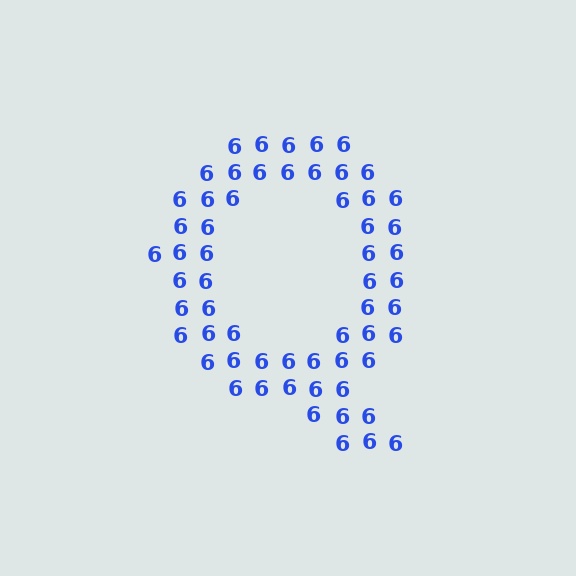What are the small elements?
The small elements are digit 6's.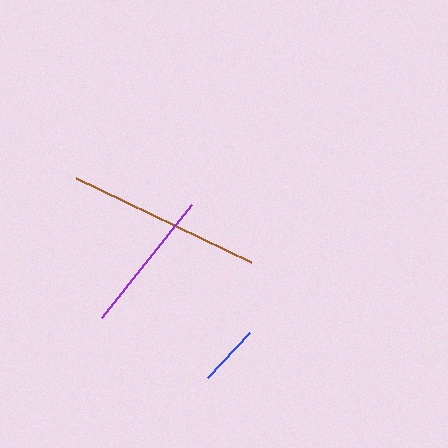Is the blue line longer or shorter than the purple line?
The purple line is longer than the blue line.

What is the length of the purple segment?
The purple segment is approximately 144 pixels long.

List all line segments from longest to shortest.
From longest to shortest: brown, purple, blue.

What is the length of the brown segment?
The brown segment is approximately 194 pixels long.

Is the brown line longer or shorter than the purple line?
The brown line is longer than the purple line.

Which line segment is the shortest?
The blue line is the shortest at approximately 62 pixels.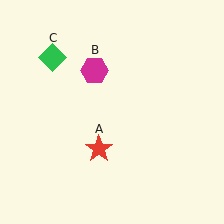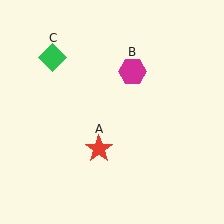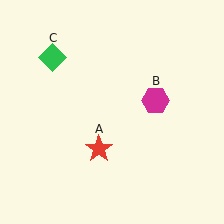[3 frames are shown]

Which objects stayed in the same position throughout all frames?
Red star (object A) and green diamond (object C) remained stationary.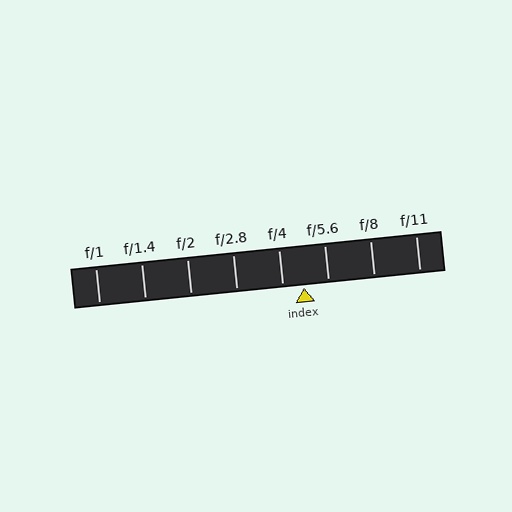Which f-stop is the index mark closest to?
The index mark is closest to f/4.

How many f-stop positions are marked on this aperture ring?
There are 8 f-stop positions marked.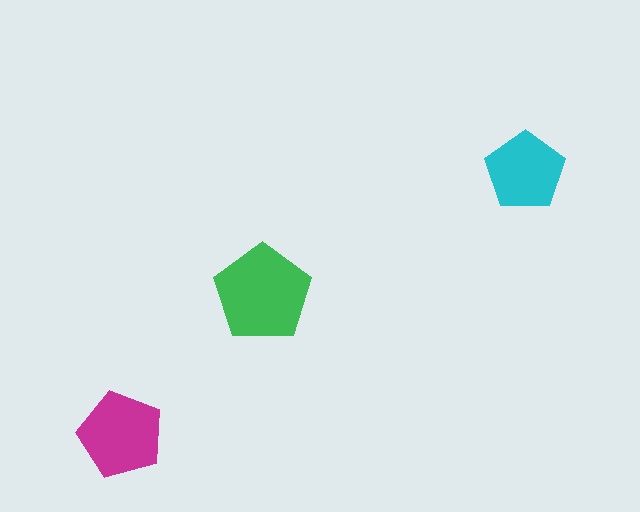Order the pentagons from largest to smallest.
the green one, the magenta one, the cyan one.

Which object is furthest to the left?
The magenta pentagon is leftmost.